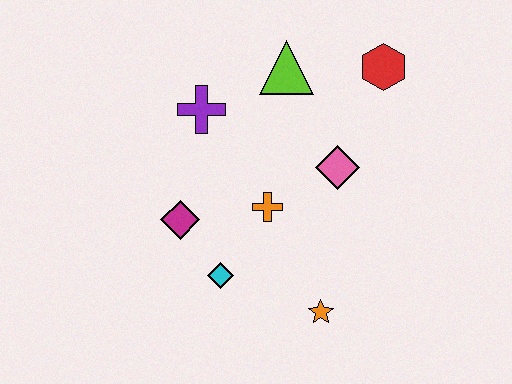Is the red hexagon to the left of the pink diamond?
No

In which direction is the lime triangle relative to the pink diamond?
The lime triangle is above the pink diamond.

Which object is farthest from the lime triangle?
The orange star is farthest from the lime triangle.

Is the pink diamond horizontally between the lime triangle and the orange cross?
No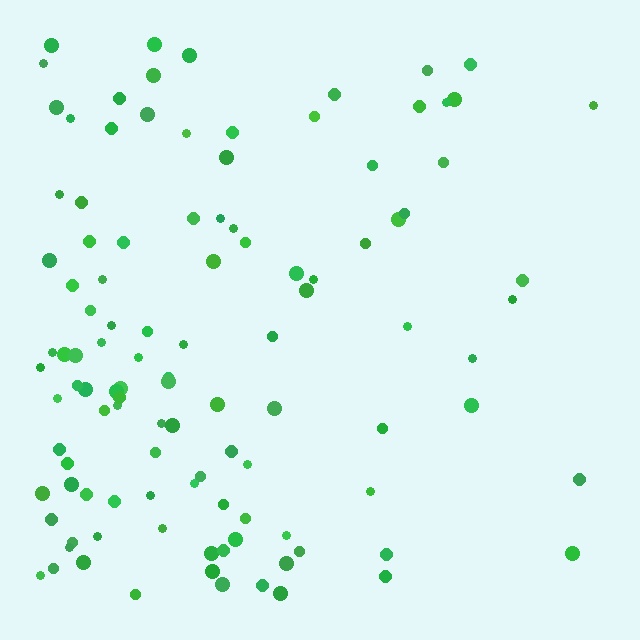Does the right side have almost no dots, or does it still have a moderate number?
Still a moderate number, just noticeably fewer than the left.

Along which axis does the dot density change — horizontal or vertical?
Horizontal.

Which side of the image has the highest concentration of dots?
The left.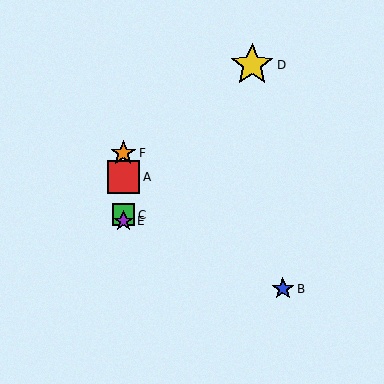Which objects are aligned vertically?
Objects A, C, E, F are aligned vertically.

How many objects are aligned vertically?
4 objects (A, C, E, F) are aligned vertically.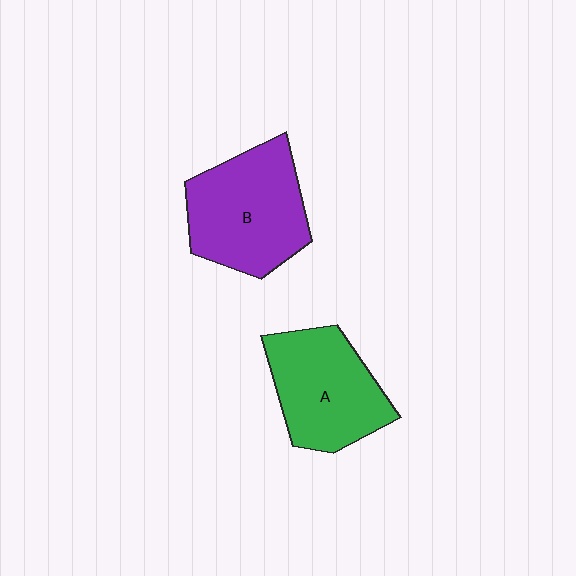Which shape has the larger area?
Shape B (purple).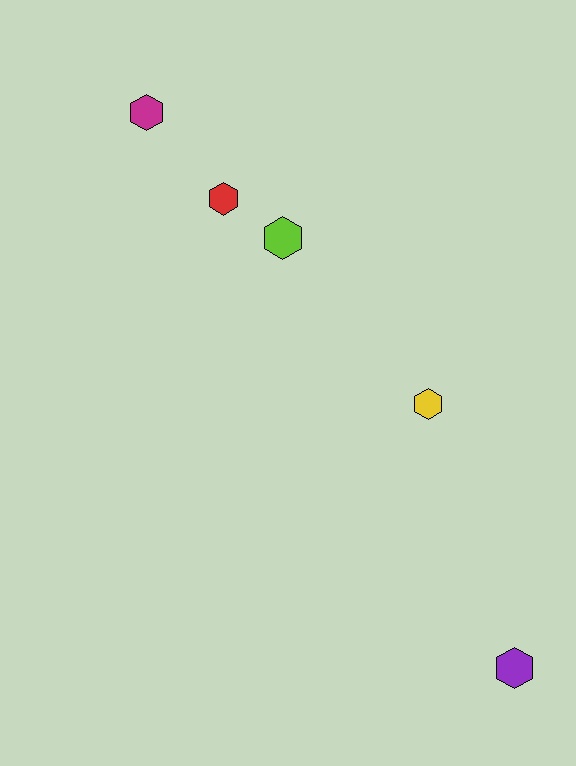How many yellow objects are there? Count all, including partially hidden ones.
There is 1 yellow object.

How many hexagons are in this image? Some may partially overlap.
There are 5 hexagons.